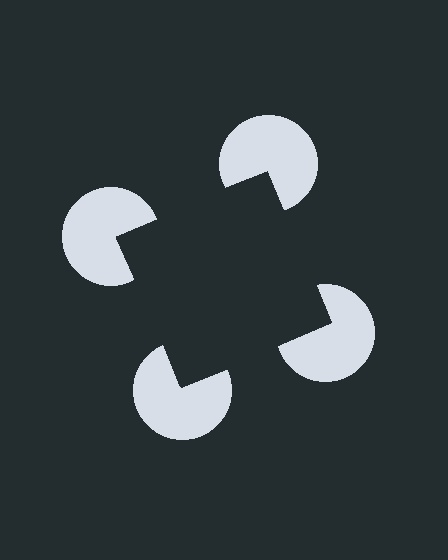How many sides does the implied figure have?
4 sides.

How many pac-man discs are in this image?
There are 4 — one at each vertex of the illusory square.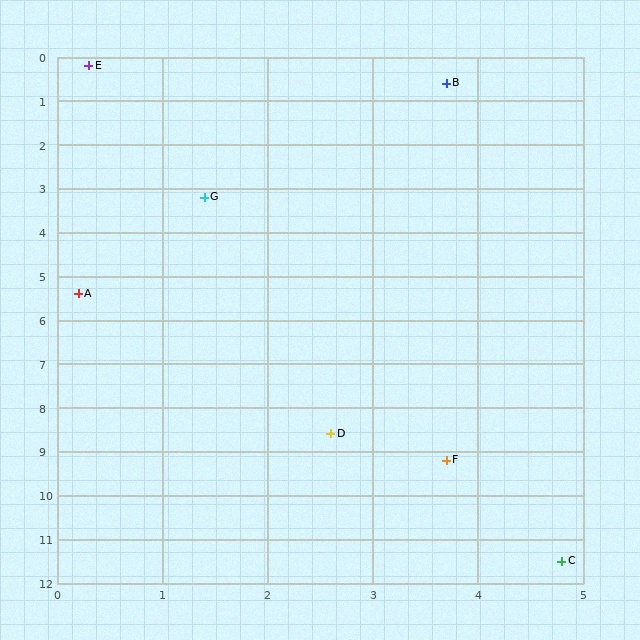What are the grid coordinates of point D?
Point D is at approximately (2.6, 8.6).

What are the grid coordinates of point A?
Point A is at approximately (0.2, 5.4).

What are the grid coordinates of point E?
Point E is at approximately (0.3, 0.2).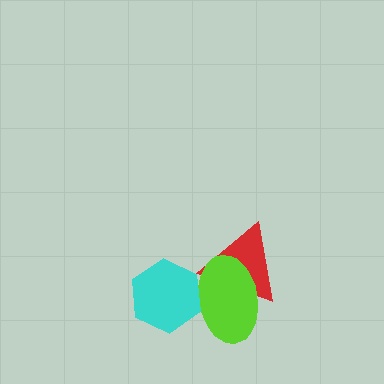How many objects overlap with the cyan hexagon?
1 object overlaps with the cyan hexagon.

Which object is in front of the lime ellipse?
The cyan hexagon is in front of the lime ellipse.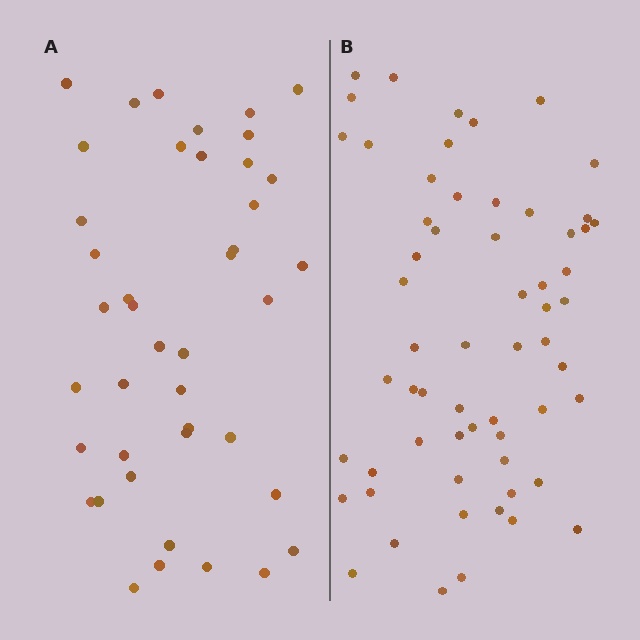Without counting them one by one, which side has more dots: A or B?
Region B (the right region) has more dots.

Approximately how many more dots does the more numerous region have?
Region B has approximately 20 more dots than region A.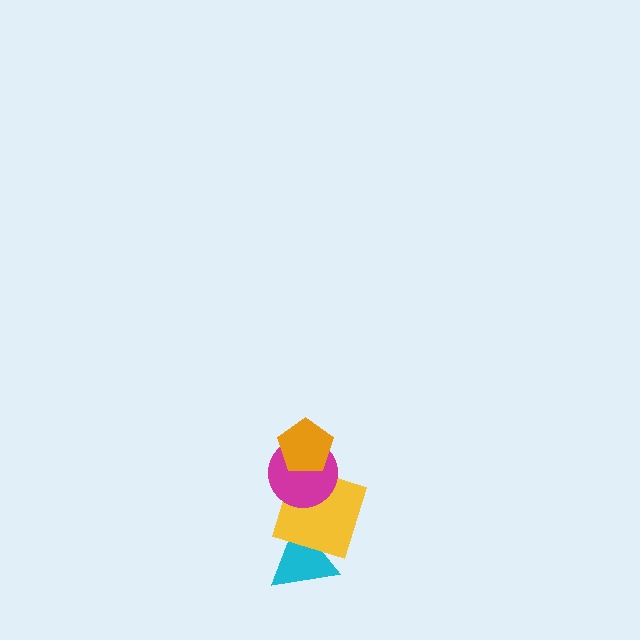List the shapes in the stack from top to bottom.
From top to bottom: the orange pentagon, the magenta circle, the yellow square, the cyan triangle.